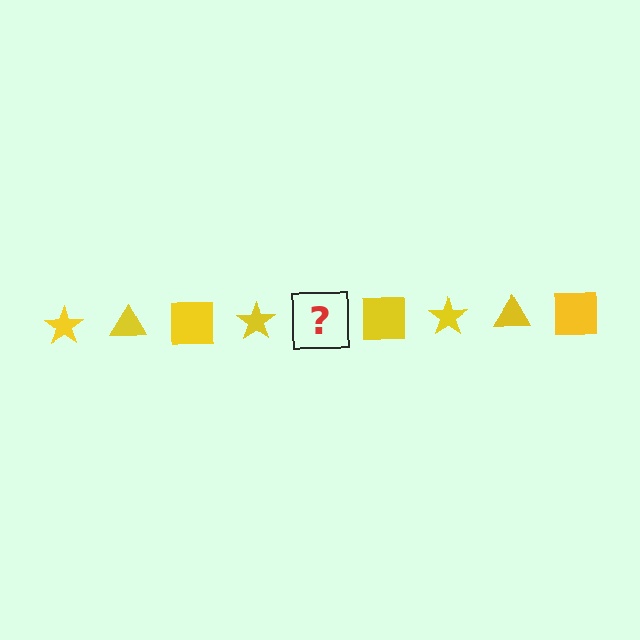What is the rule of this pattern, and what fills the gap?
The rule is that the pattern cycles through star, triangle, square shapes in yellow. The gap should be filled with a yellow triangle.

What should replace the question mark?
The question mark should be replaced with a yellow triangle.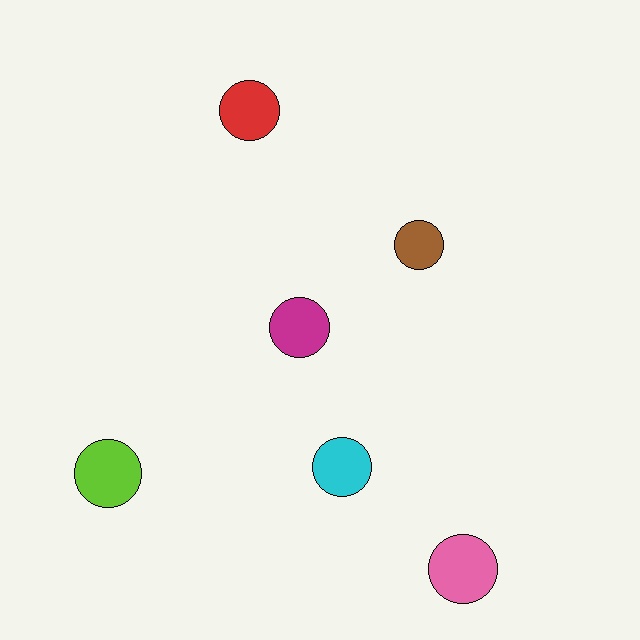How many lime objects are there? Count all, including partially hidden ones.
There is 1 lime object.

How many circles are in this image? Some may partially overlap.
There are 6 circles.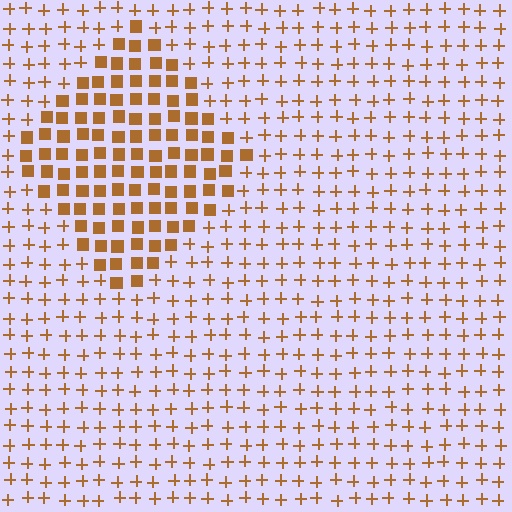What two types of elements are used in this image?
The image uses squares inside the diamond region and plus signs outside it.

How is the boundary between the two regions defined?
The boundary is defined by a change in element shape: squares inside vs. plus signs outside. All elements share the same color and spacing.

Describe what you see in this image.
The image is filled with small brown elements arranged in a uniform grid. A diamond-shaped region contains squares, while the surrounding area contains plus signs. The boundary is defined purely by the change in element shape.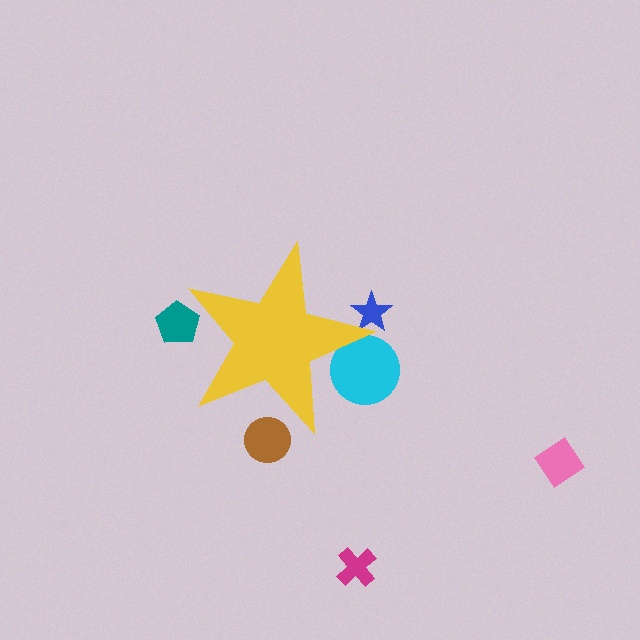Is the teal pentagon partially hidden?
Yes, the teal pentagon is partially hidden behind the yellow star.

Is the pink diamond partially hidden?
No, the pink diamond is fully visible.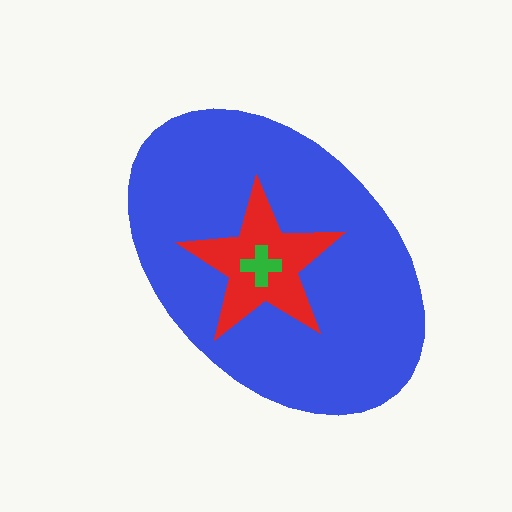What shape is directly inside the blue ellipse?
The red star.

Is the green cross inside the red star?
Yes.